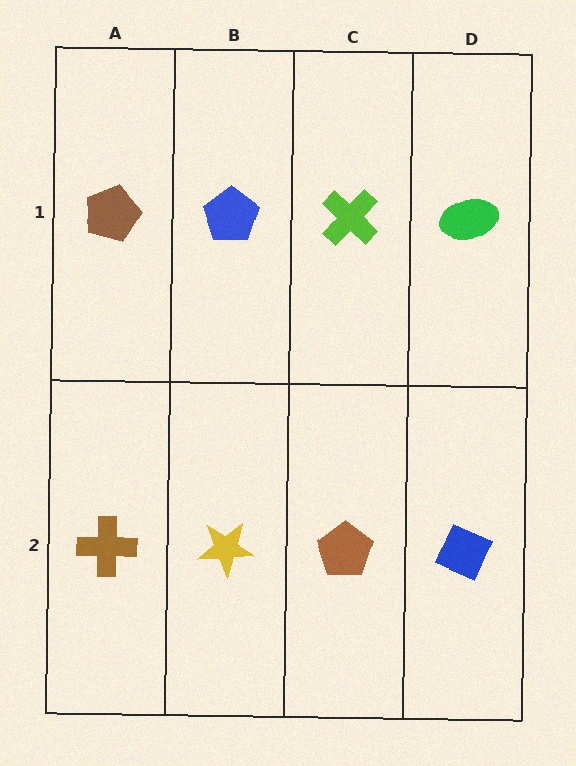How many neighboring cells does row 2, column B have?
3.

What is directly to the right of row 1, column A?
A blue pentagon.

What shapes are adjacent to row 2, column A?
A brown pentagon (row 1, column A), a yellow star (row 2, column B).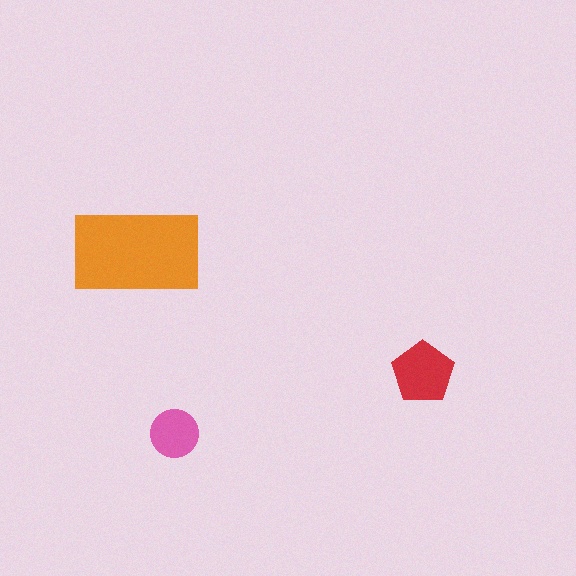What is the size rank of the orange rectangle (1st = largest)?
1st.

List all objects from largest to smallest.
The orange rectangle, the red pentagon, the pink circle.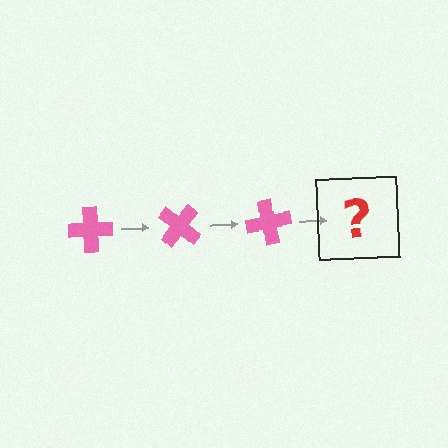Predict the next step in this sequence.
The next step is a pink cross rotated 120 degrees.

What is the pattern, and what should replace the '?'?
The pattern is that the cross rotates 40 degrees each step. The '?' should be a pink cross rotated 120 degrees.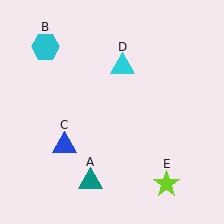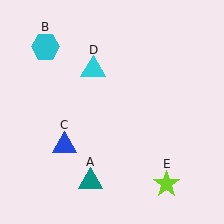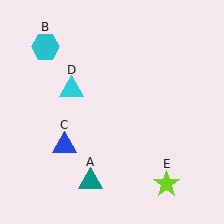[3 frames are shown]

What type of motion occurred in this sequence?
The cyan triangle (object D) rotated counterclockwise around the center of the scene.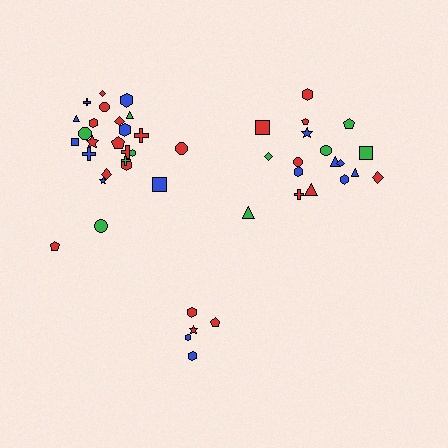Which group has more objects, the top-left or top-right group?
The top-left group.